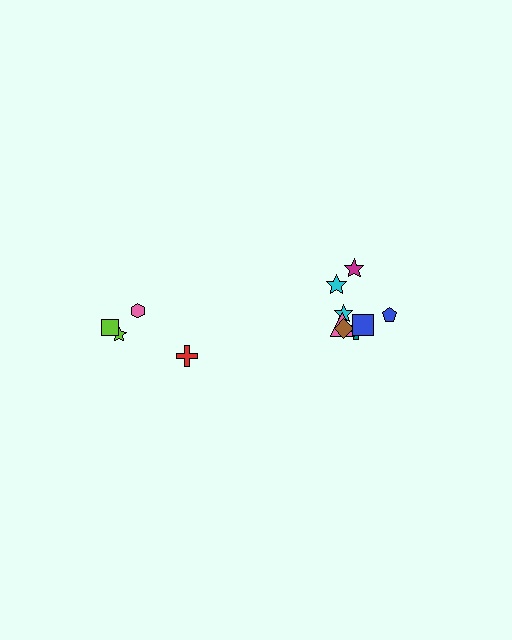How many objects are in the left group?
There are 4 objects.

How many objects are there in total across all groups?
There are 12 objects.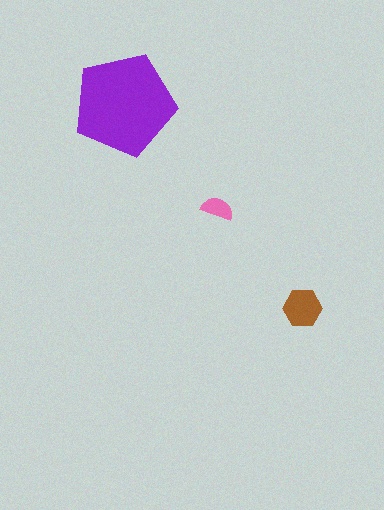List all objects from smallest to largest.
The pink semicircle, the brown hexagon, the purple pentagon.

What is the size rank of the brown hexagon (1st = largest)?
2nd.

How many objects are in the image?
There are 3 objects in the image.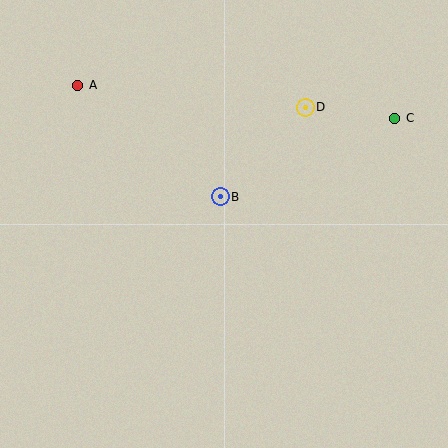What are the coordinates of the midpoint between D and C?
The midpoint between D and C is at (350, 113).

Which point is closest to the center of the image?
Point B at (220, 197) is closest to the center.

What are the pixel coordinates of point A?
Point A is at (78, 85).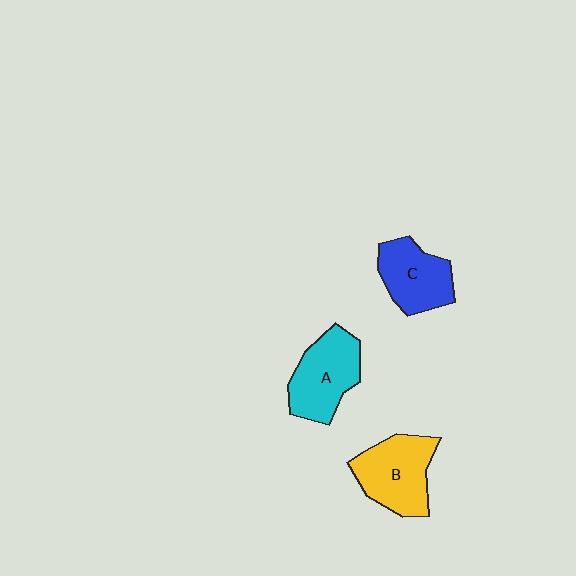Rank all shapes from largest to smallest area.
From largest to smallest: B (yellow), A (cyan), C (blue).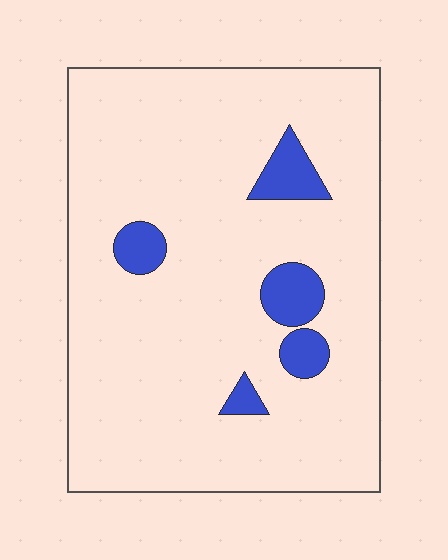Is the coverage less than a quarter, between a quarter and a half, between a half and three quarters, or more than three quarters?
Less than a quarter.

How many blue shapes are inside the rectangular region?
5.